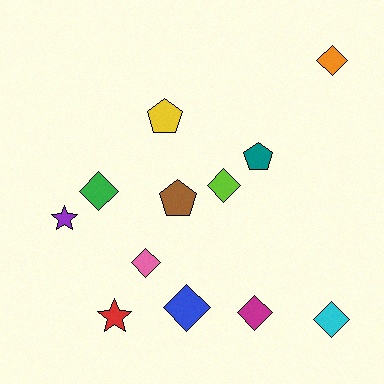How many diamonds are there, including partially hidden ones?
There are 7 diamonds.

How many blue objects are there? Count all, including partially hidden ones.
There is 1 blue object.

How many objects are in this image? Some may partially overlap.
There are 12 objects.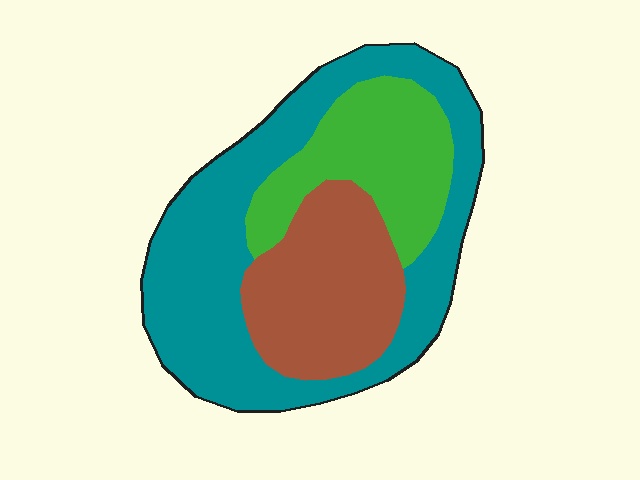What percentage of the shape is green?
Green covers about 25% of the shape.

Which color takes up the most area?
Teal, at roughly 50%.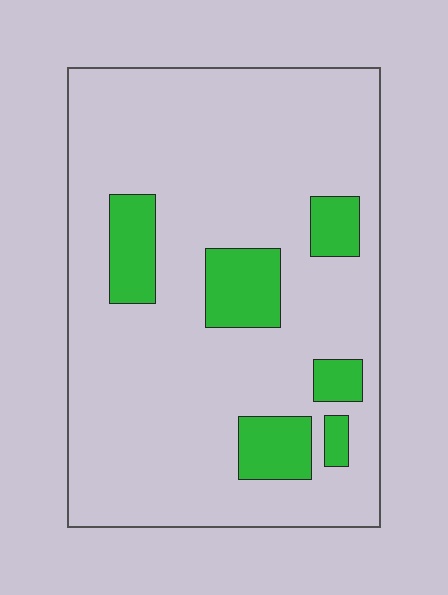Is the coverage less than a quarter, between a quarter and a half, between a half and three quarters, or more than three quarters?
Less than a quarter.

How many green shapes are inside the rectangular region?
6.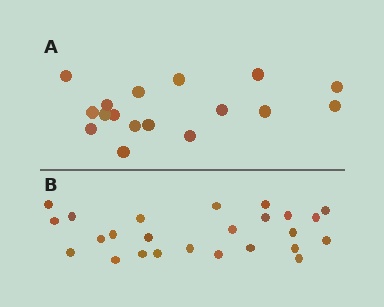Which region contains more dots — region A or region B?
Region B (the bottom region) has more dots.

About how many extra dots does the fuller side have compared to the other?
Region B has roughly 8 or so more dots than region A.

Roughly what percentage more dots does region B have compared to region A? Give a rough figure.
About 45% more.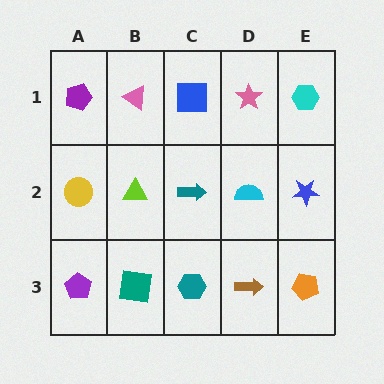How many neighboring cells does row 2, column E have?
3.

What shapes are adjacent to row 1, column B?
A lime triangle (row 2, column B), a purple pentagon (row 1, column A), a blue square (row 1, column C).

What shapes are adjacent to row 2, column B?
A pink triangle (row 1, column B), a teal square (row 3, column B), a yellow circle (row 2, column A), a teal arrow (row 2, column C).